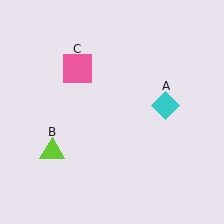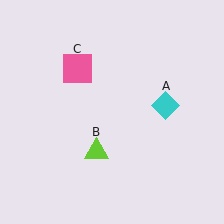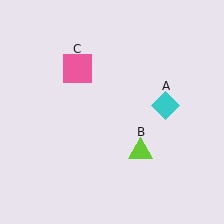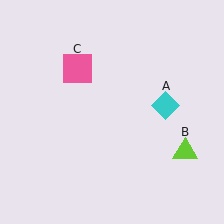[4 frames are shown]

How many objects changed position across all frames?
1 object changed position: lime triangle (object B).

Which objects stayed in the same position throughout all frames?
Cyan diamond (object A) and pink square (object C) remained stationary.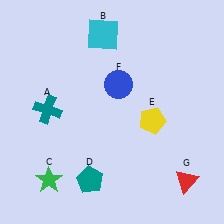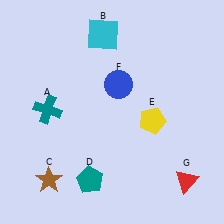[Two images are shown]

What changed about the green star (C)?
In Image 1, C is green. In Image 2, it changed to brown.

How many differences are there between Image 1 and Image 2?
There is 1 difference between the two images.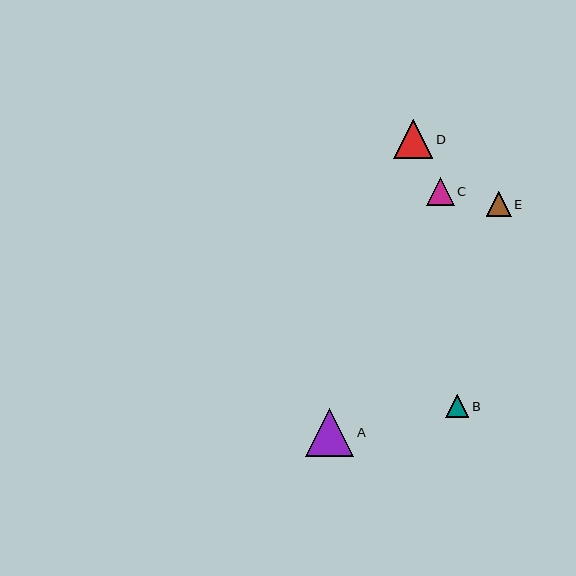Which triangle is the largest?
Triangle A is the largest with a size of approximately 48 pixels.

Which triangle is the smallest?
Triangle B is the smallest with a size of approximately 23 pixels.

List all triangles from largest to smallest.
From largest to smallest: A, D, C, E, B.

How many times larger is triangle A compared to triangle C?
Triangle A is approximately 1.7 times the size of triangle C.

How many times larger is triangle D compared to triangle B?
Triangle D is approximately 1.7 times the size of triangle B.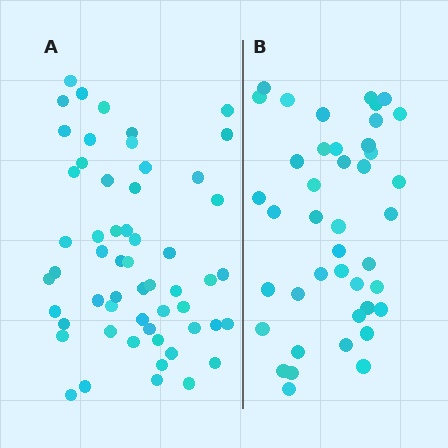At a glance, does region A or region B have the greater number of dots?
Region A (the left region) has more dots.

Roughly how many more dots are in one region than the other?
Region A has approximately 15 more dots than region B.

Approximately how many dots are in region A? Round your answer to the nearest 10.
About 60 dots. (The exact count is 56, which rounds to 60.)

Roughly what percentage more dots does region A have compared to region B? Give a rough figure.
About 35% more.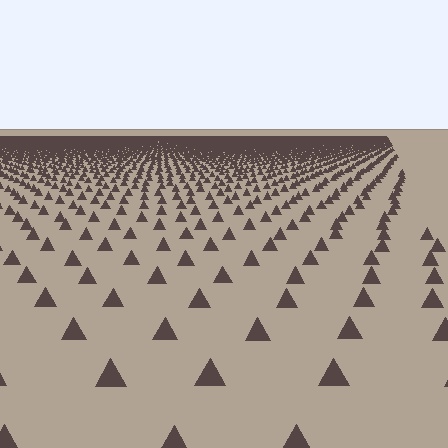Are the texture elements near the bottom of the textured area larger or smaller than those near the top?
Larger. Near the bottom, elements are closer to the viewer and appear at a bigger on-screen size.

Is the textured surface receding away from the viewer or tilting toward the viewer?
The surface is receding away from the viewer. Texture elements get smaller and denser toward the top.